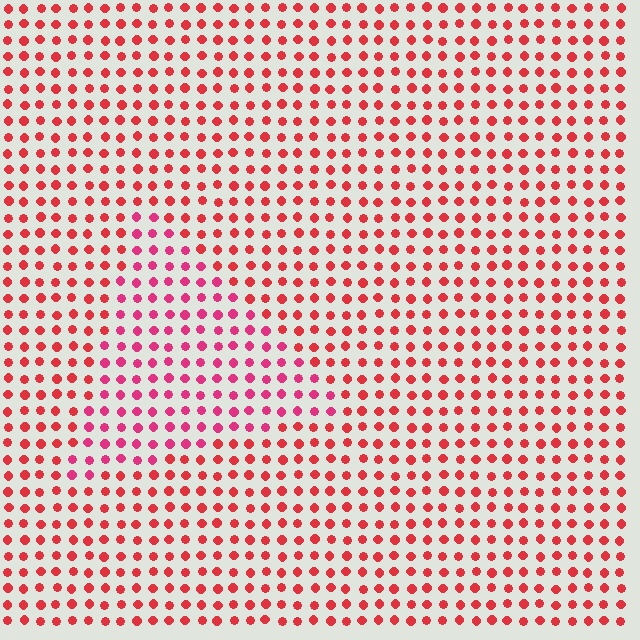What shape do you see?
I see a triangle.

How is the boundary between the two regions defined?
The boundary is defined purely by a slight shift in hue (about 23 degrees). Spacing, size, and orientation are identical on both sides.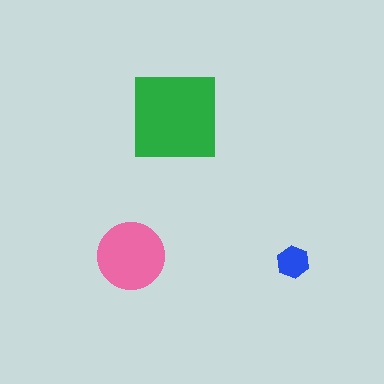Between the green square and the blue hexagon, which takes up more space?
The green square.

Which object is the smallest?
The blue hexagon.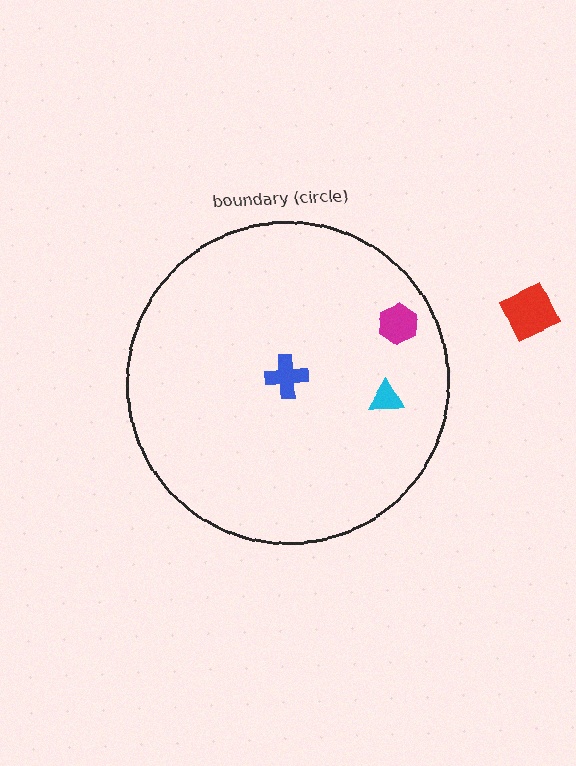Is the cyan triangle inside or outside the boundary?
Inside.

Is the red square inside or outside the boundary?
Outside.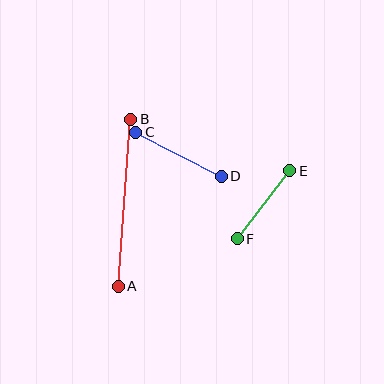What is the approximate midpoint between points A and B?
The midpoint is at approximately (124, 203) pixels.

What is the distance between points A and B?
The distance is approximately 168 pixels.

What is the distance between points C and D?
The distance is approximately 96 pixels.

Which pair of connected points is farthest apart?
Points A and B are farthest apart.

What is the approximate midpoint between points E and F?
The midpoint is at approximately (264, 205) pixels.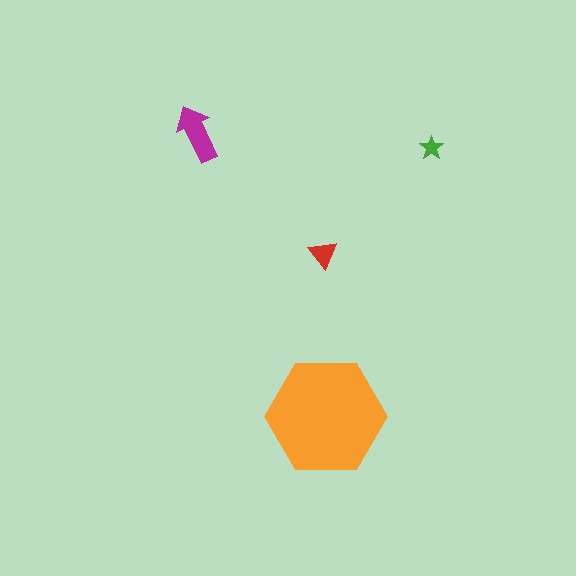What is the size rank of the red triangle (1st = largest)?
3rd.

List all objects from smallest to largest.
The green star, the red triangle, the magenta arrow, the orange hexagon.